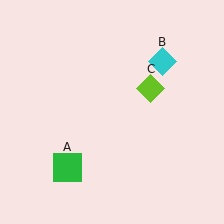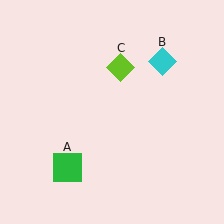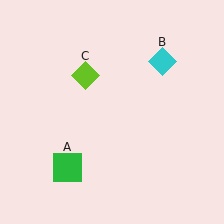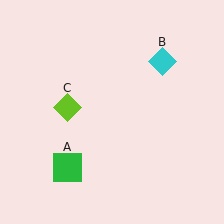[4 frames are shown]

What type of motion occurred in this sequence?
The lime diamond (object C) rotated counterclockwise around the center of the scene.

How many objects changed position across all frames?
1 object changed position: lime diamond (object C).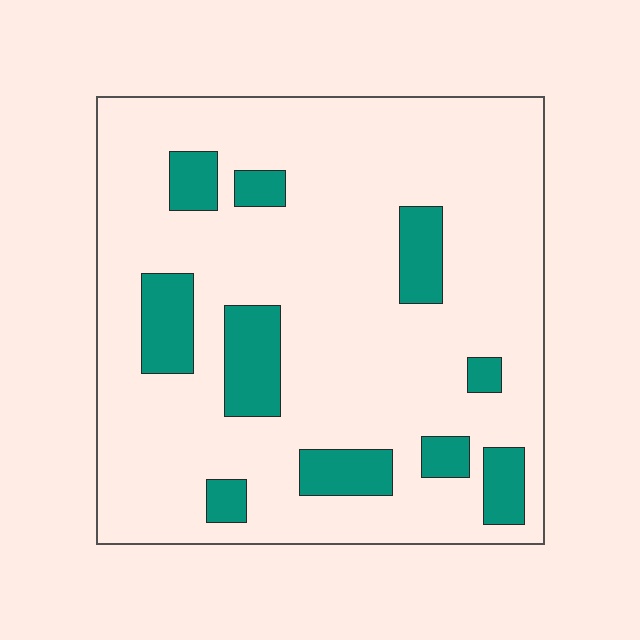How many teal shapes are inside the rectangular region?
10.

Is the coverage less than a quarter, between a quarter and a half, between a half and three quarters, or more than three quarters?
Less than a quarter.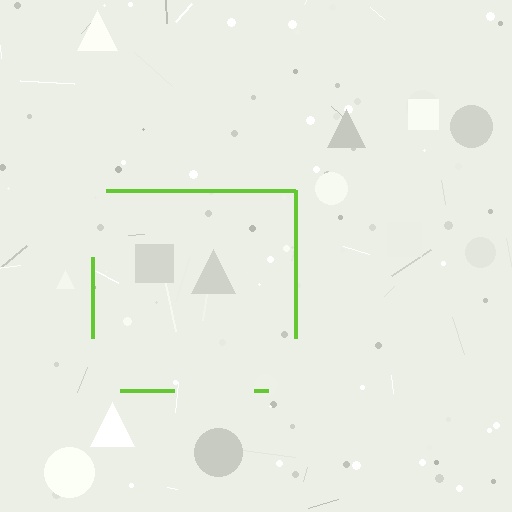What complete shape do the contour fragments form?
The contour fragments form a square.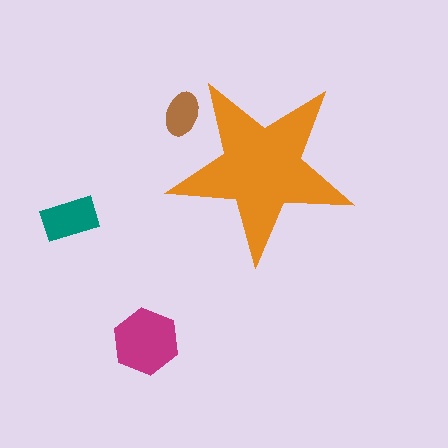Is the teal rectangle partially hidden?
No, the teal rectangle is fully visible.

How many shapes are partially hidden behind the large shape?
1 shape is partially hidden.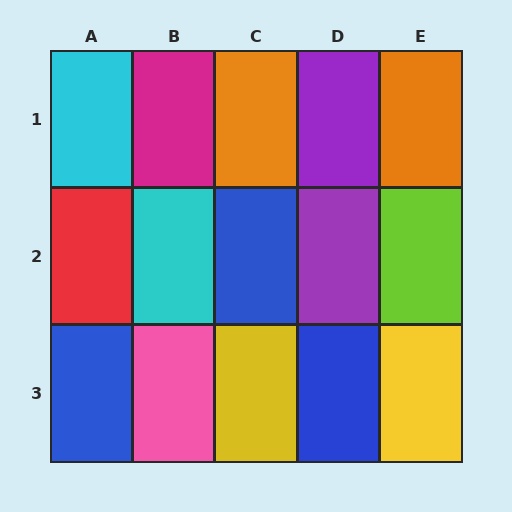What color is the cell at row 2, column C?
Blue.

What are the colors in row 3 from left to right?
Blue, pink, yellow, blue, yellow.